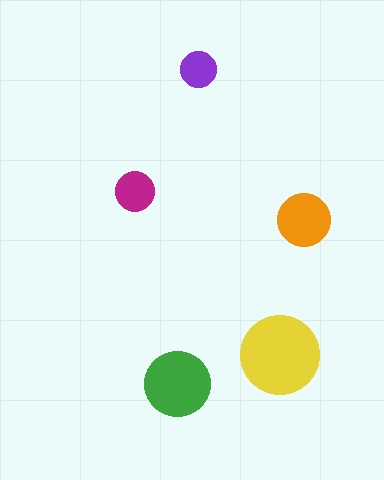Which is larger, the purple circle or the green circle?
The green one.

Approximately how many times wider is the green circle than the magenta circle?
About 1.5 times wider.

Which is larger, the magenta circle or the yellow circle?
The yellow one.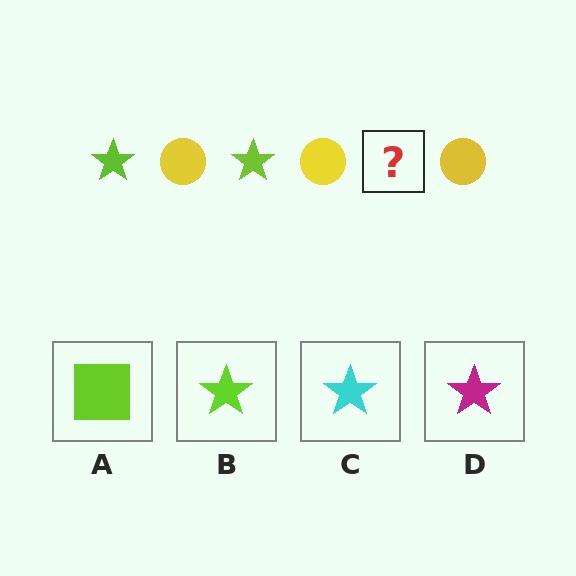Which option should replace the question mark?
Option B.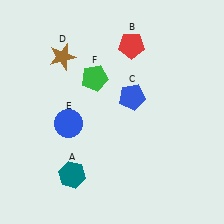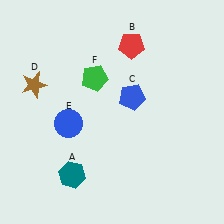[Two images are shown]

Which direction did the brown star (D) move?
The brown star (D) moved left.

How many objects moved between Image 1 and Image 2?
1 object moved between the two images.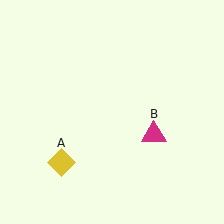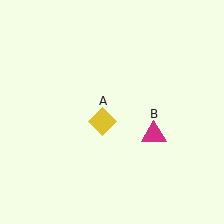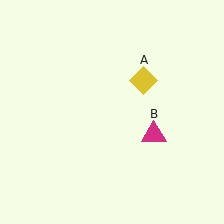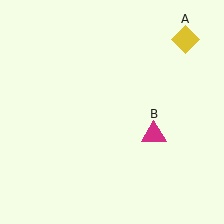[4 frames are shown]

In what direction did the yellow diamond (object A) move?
The yellow diamond (object A) moved up and to the right.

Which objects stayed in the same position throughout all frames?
Magenta triangle (object B) remained stationary.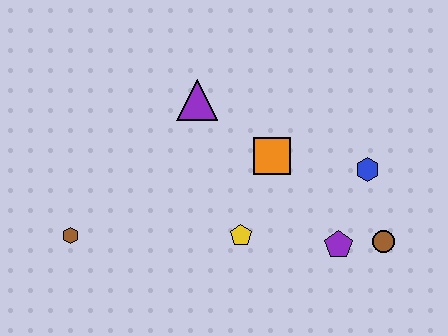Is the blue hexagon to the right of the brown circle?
No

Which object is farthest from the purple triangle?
The brown circle is farthest from the purple triangle.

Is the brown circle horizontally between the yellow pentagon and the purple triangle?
No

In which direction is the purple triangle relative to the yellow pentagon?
The purple triangle is above the yellow pentagon.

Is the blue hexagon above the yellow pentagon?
Yes